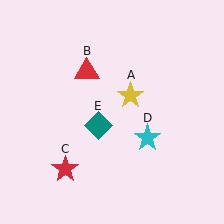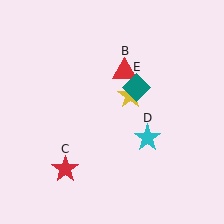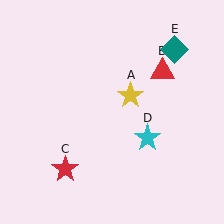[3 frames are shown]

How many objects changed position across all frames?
2 objects changed position: red triangle (object B), teal diamond (object E).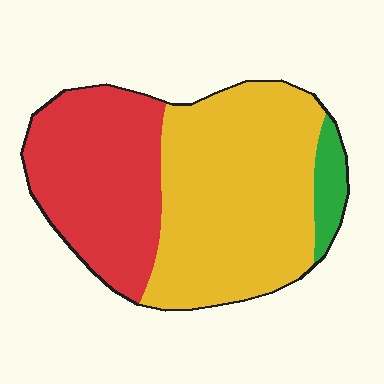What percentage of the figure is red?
Red takes up about three eighths (3/8) of the figure.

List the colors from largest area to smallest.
From largest to smallest: yellow, red, green.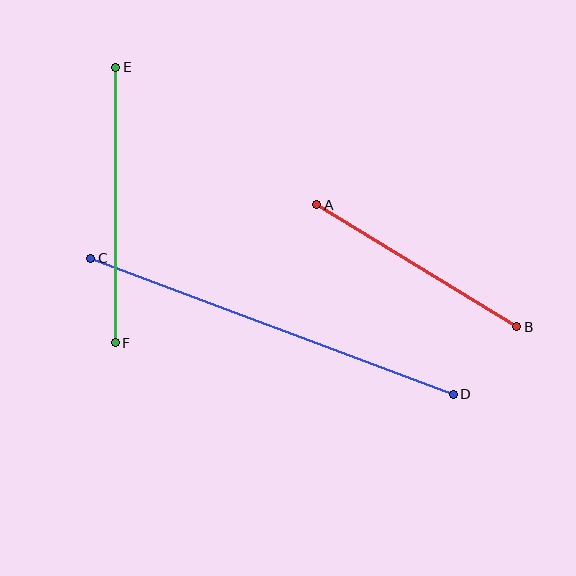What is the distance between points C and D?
The distance is approximately 387 pixels.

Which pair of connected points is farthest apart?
Points C and D are farthest apart.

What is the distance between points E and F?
The distance is approximately 276 pixels.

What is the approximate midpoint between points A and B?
The midpoint is at approximately (417, 266) pixels.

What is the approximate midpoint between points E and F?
The midpoint is at approximately (116, 205) pixels.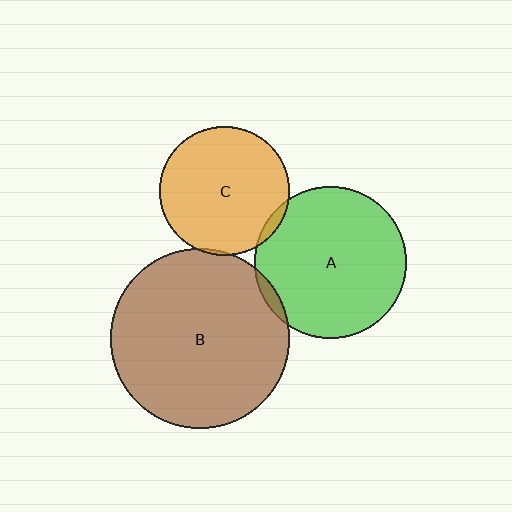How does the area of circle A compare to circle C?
Approximately 1.4 times.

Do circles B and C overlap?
Yes.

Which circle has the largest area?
Circle B (brown).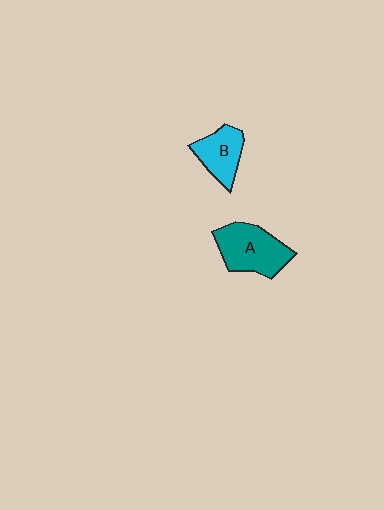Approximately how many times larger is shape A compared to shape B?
Approximately 1.4 times.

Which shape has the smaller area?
Shape B (cyan).